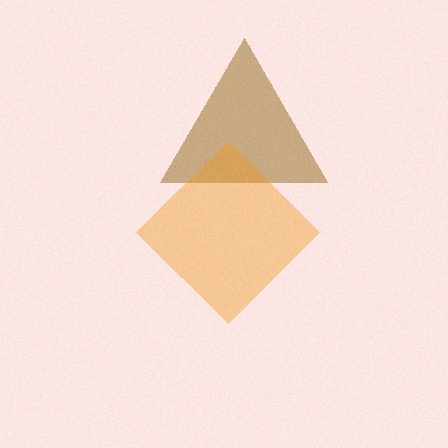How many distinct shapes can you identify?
There are 2 distinct shapes: a brown triangle, an orange diamond.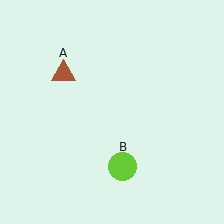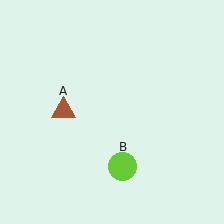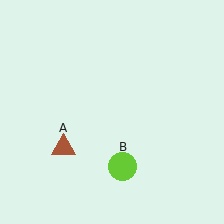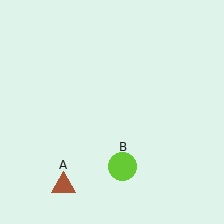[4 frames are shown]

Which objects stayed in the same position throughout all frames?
Lime circle (object B) remained stationary.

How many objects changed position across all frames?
1 object changed position: brown triangle (object A).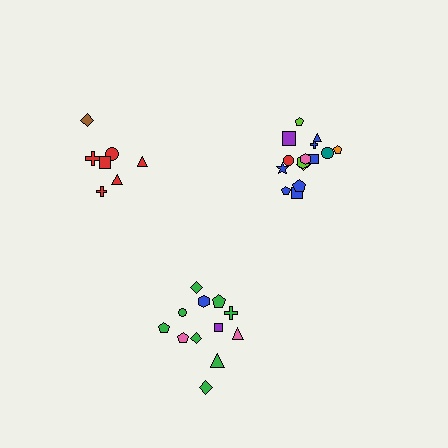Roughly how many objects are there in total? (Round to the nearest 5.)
Roughly 35 objects in total.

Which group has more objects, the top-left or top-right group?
The top-right group.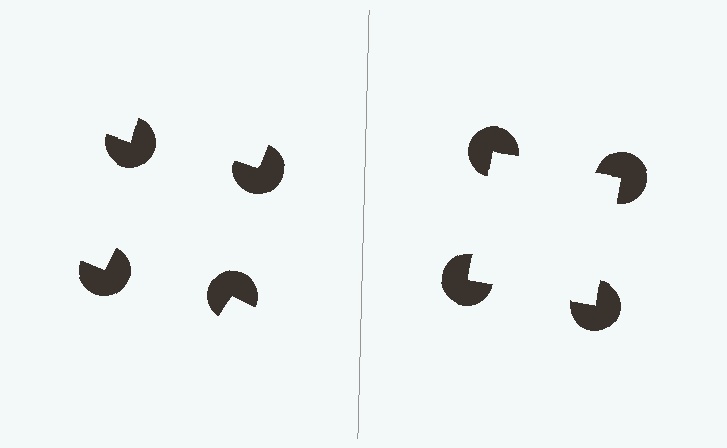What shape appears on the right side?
An illusory square.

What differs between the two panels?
The pac-man discs are positioned identically on both sides; only the wedge orientations differ. On the right they align to a square; on the left they are misaligned.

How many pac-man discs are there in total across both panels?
8 — 4 on each side.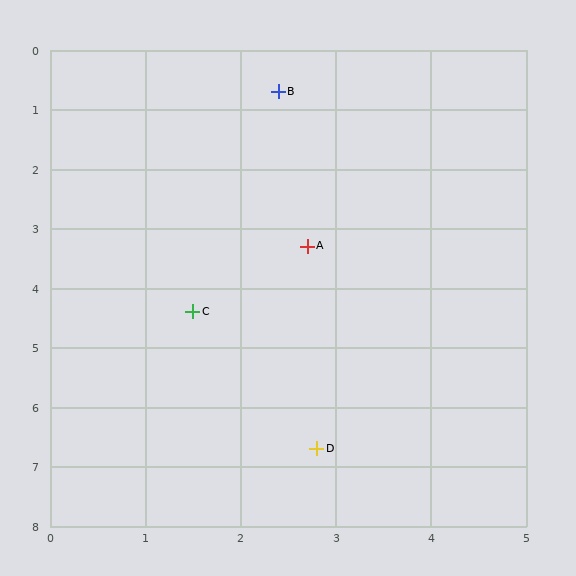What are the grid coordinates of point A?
Point A is at approximately (2.7, 3.3).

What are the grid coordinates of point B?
Point B is at approximately (2.4, 0.7).